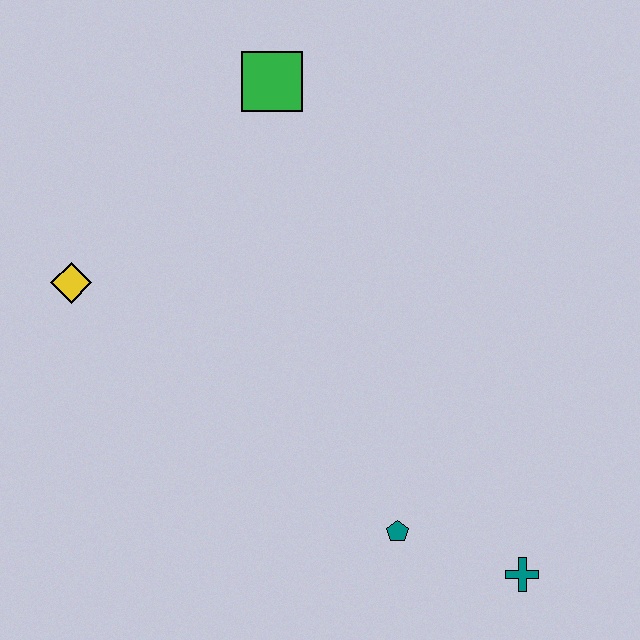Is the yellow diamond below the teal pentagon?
No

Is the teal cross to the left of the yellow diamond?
No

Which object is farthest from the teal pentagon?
The green square is farthest from the teal pentagon.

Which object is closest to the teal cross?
The teal pentagon is closest to the teal cross.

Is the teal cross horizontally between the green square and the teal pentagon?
No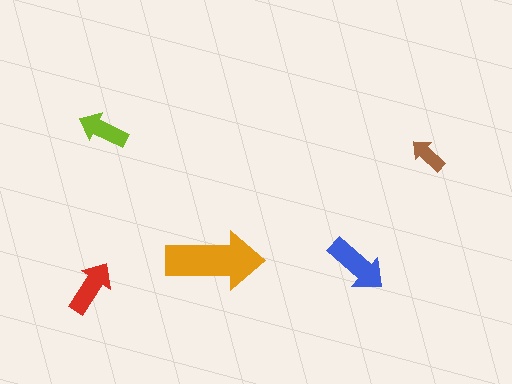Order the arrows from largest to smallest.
the orange one, the blue one, the red one, the lime one, the brown one.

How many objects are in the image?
There are 5 objects in the image.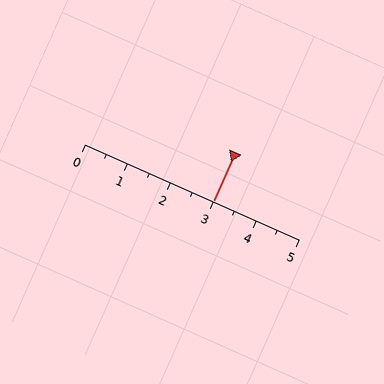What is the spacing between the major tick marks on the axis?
The major ticks are spaced 1 apart.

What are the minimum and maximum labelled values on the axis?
The axis runs from 0 to 5.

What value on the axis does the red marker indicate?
The marker indicates approximately 3.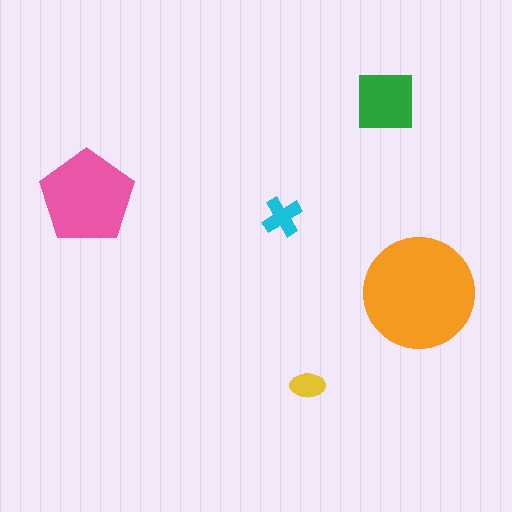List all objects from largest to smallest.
The orange circle, the pink pentagon, the green square, the cyan cross, the yellow ellipse.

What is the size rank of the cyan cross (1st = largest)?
4th.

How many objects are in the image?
There are 5 objects in the image.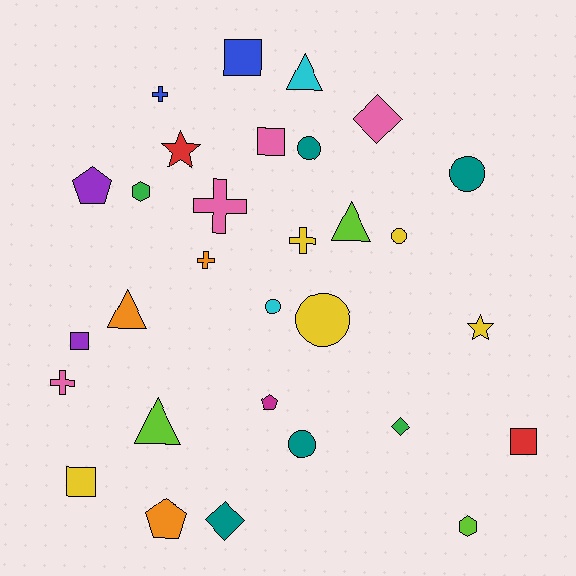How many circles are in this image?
There are 6 circles.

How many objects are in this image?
There are 30 objects.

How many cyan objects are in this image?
There are 2 cyan objects.